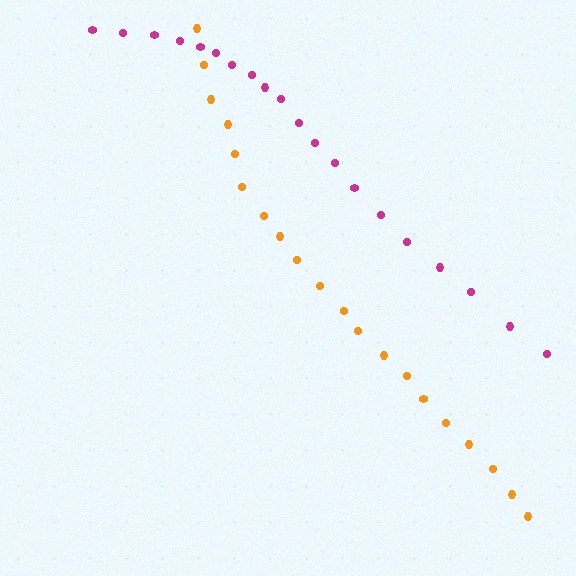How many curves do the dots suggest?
There are 2 distinct paths.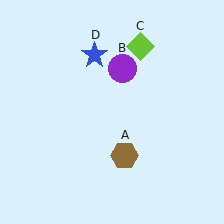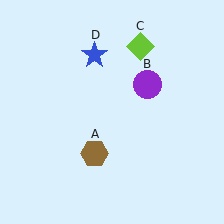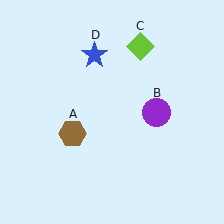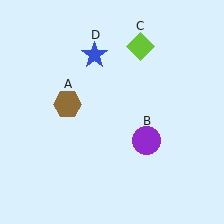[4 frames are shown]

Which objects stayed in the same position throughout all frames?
Lime diamond (object C) and blue star (object D) remained stationary.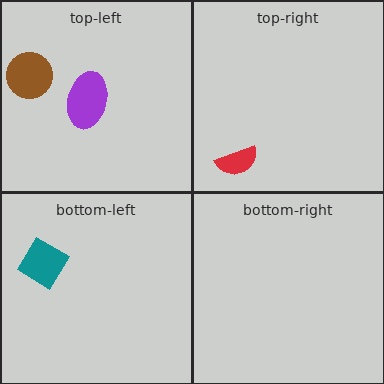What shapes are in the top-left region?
The brown circle, the purple ellipse.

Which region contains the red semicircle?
The top-right region.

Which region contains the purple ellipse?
The top-left region.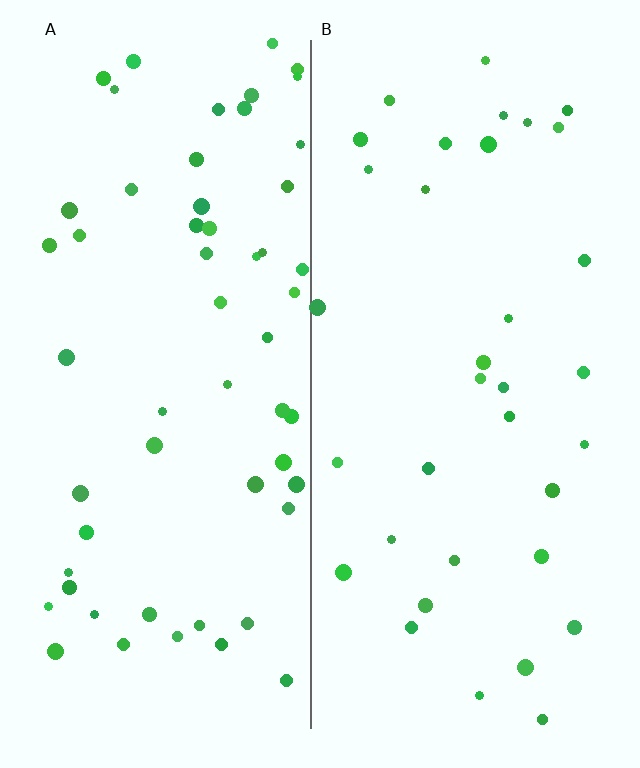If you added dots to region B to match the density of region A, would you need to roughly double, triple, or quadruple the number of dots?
Approximately double.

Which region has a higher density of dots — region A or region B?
A (the left).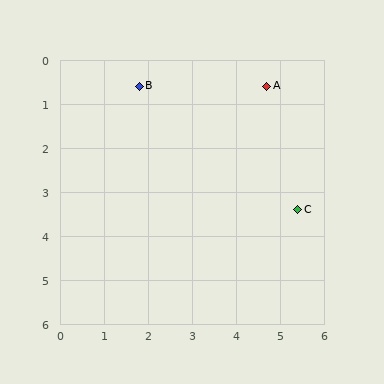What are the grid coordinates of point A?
Point A is at approximately (4.7, 0.6).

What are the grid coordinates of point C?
Point C is at approximately (5.4, 3.4).